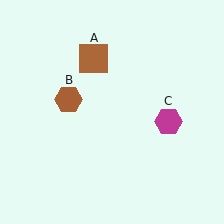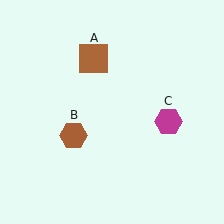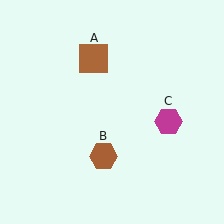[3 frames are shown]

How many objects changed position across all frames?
1 object changed position: brown hexagon (object B).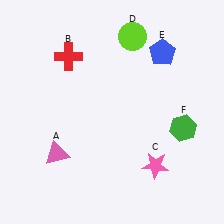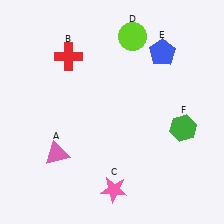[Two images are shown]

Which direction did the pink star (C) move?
The pink star (C) moved left.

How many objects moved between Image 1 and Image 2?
1 object moved between the two images.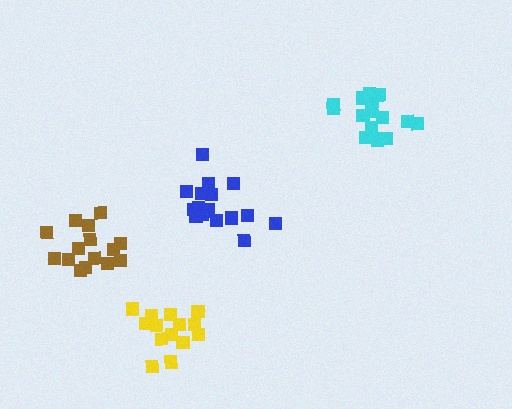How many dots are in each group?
Group 1: 15 dots, Group 2: 17 dots, Group 3: 14 dots, Group 4: 17 dots (63 total).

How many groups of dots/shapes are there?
There are 4 groups.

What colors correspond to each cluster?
The clusters are colored: brown, cyan, yellow, blue.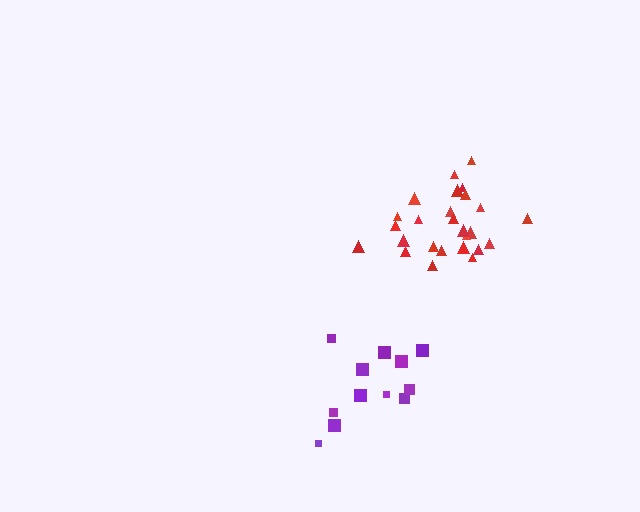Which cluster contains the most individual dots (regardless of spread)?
Red (27).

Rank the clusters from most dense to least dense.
red, purple.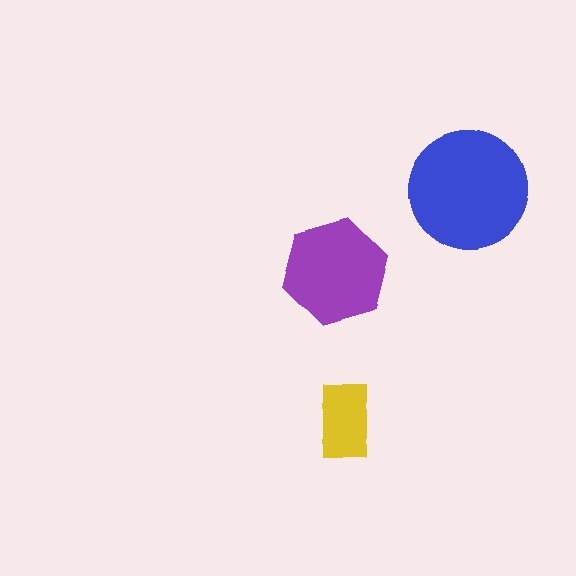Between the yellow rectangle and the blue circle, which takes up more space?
The blue circle.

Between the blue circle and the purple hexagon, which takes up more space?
The blue circle.